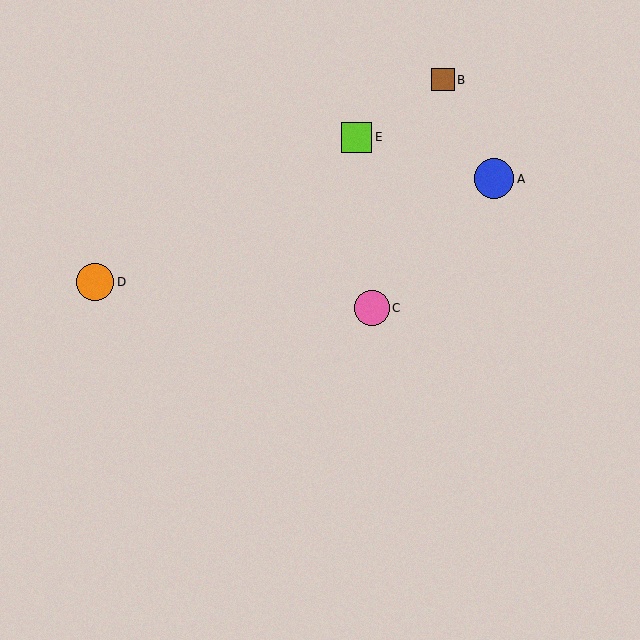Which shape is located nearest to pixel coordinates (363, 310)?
The pink circle (labeled C) at (372, 308) is nearest to that location.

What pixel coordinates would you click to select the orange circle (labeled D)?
Click at (95, 282) to select the orange circle D.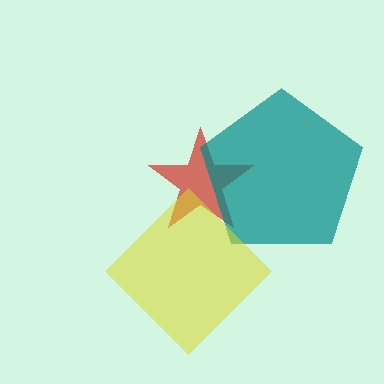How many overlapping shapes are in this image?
There are 3 overlapping shapes in the image.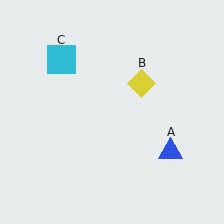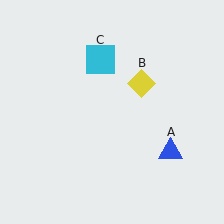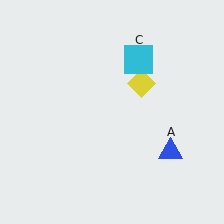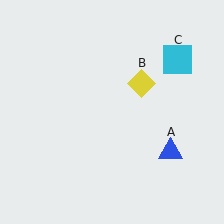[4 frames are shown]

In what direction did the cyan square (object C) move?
The cyan square (object C) moved right.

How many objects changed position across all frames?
1 object changed position: cyan square (object C).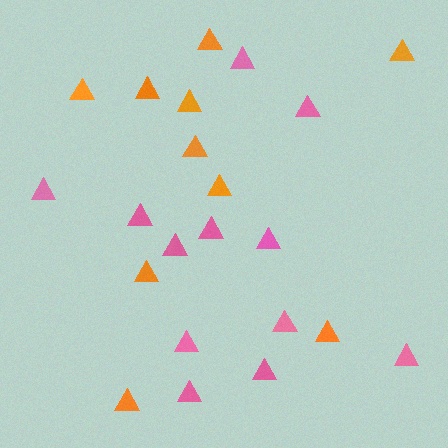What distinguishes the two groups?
There are 2 groups: one group of orange triangles (10) and one group of pink triangles (12).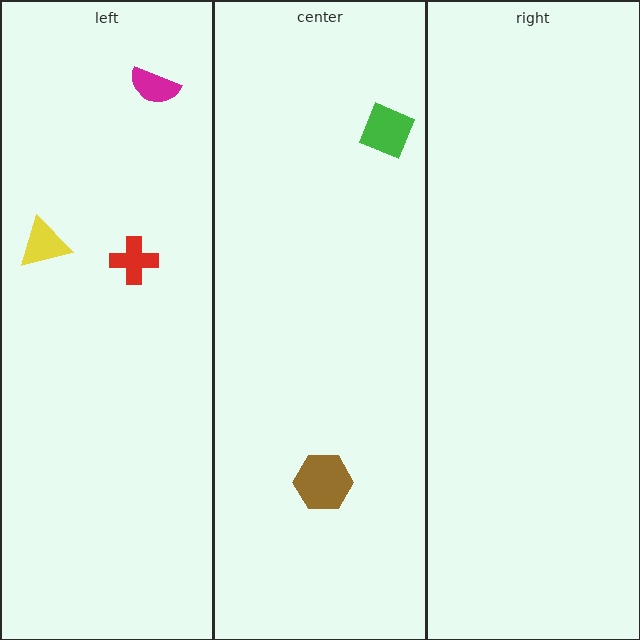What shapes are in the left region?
The red cross, the yellow triangle, the magenta semicircle.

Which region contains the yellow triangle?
The left region.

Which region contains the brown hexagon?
The center region.